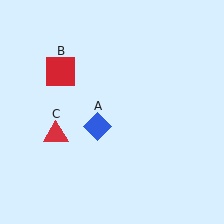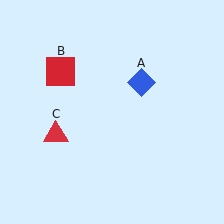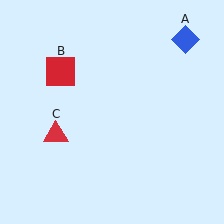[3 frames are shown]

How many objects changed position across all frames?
1 object changed position: blue diamond (object A).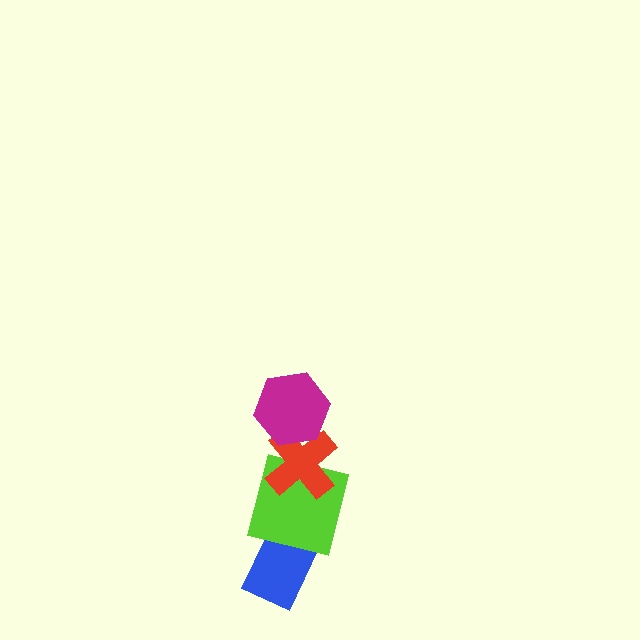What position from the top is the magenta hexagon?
The magenta hexagon is 1st from the top.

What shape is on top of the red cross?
The magenta hexagon is on top of the red cross.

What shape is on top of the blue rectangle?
The lime square is on top of the blue rectangle.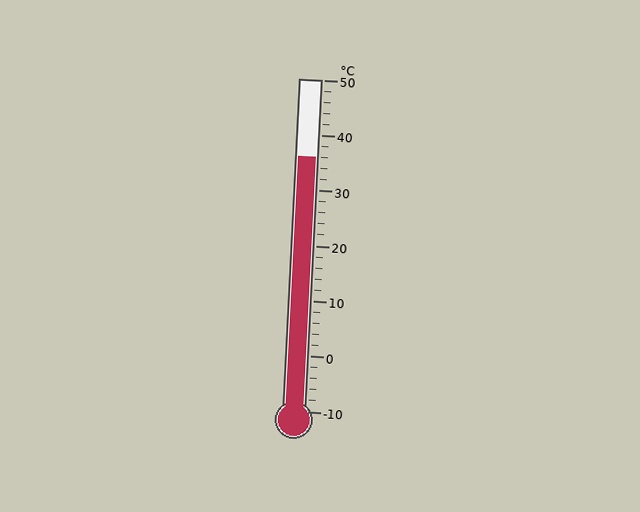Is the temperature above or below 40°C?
The temperature is below 40°C.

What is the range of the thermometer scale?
The thermometer scale ranges from -10°C to 50°C.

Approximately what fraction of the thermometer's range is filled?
The thermometer is filled to approximately 75% of its range.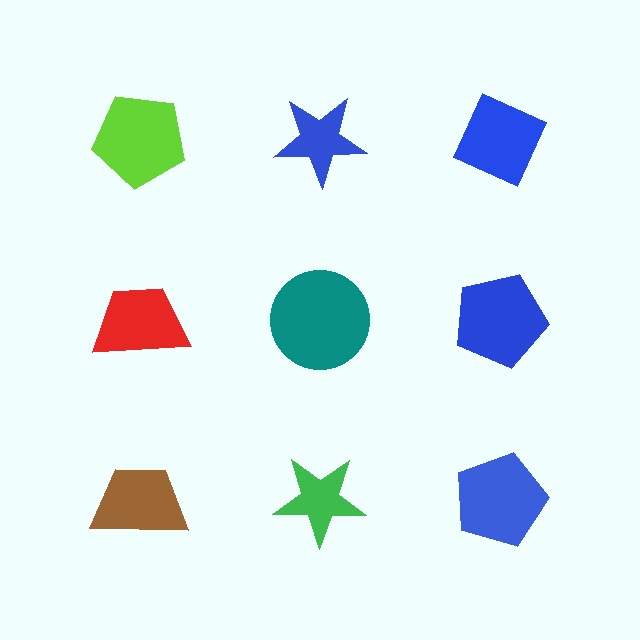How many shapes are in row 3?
3 shapes.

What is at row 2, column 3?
A blue pentagon.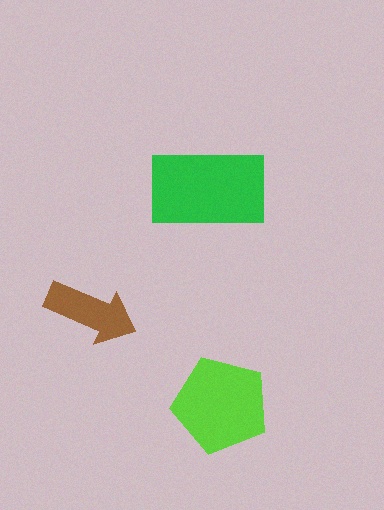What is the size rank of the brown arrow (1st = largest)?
3rd.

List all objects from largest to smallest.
The green rectangle, the lime pentagon, the brown arrow.